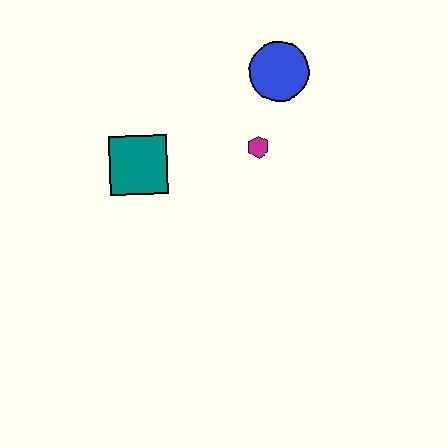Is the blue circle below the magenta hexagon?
No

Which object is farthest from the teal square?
The blue circle is farthest from the teal square.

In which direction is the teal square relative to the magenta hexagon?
The teal square is to the left of the magenta hexagon.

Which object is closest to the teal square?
The magenta hexagon is closest to the teal square.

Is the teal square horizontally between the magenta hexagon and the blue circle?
No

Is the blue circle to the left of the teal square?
No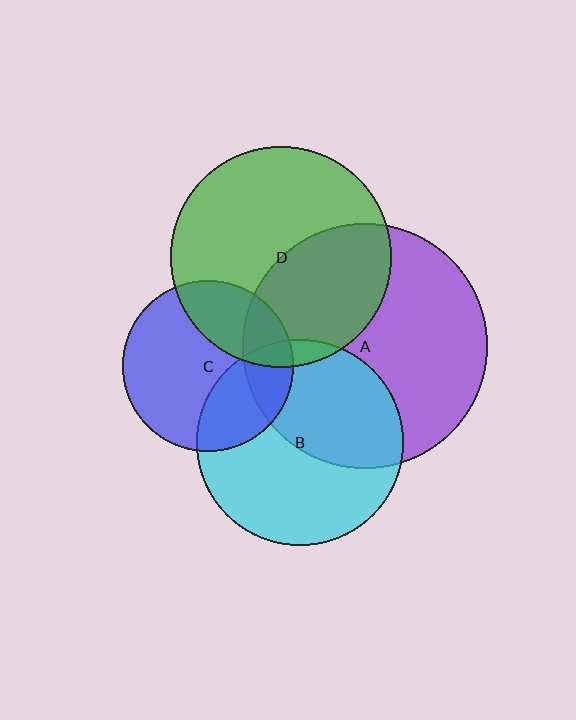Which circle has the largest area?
Circle A (purple).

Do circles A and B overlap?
Yes.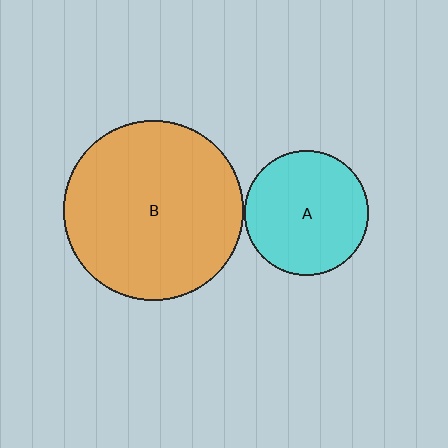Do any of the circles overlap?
No, none of the circles overlap.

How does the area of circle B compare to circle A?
Approximately 2.1 times.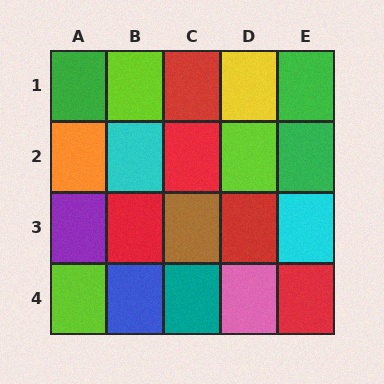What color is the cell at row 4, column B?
Blue.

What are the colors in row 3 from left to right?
Purple, red, brown, red, cyan.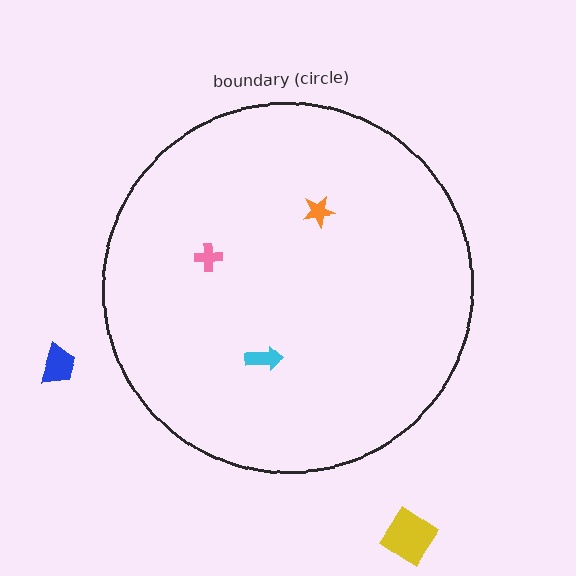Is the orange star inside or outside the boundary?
Inside.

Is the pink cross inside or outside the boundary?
Inside.